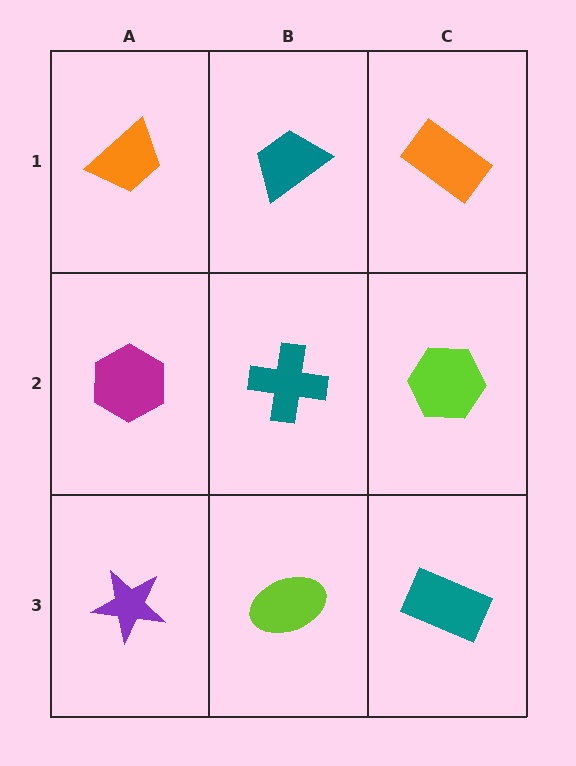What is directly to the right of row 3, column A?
A lime ellipse.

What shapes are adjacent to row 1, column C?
A lime hexagon (row 2, column C), a teal trapezoid (row 1, column B).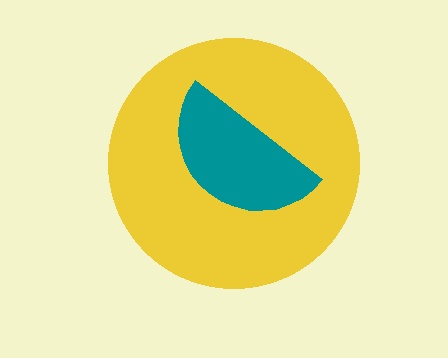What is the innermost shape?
The teal semicircle.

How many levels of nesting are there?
2.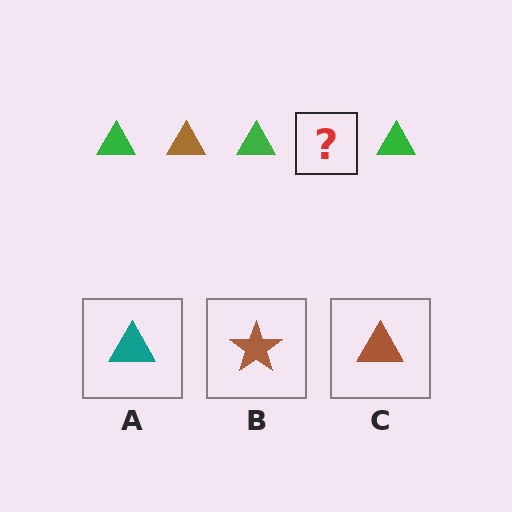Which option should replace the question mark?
Option C.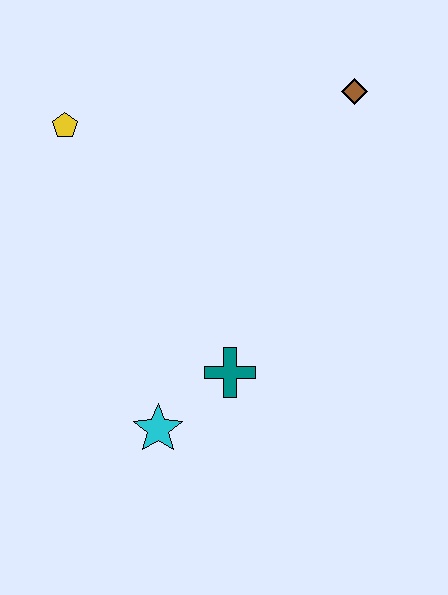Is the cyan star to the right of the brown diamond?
No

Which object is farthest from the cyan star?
The brown diamond is farthest from the cyan star.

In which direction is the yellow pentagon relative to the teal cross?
The yellow pentagon is above the teal cross.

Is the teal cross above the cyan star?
Yes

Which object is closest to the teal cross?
The cyan star is closest to the teal cross.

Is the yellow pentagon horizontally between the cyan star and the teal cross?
No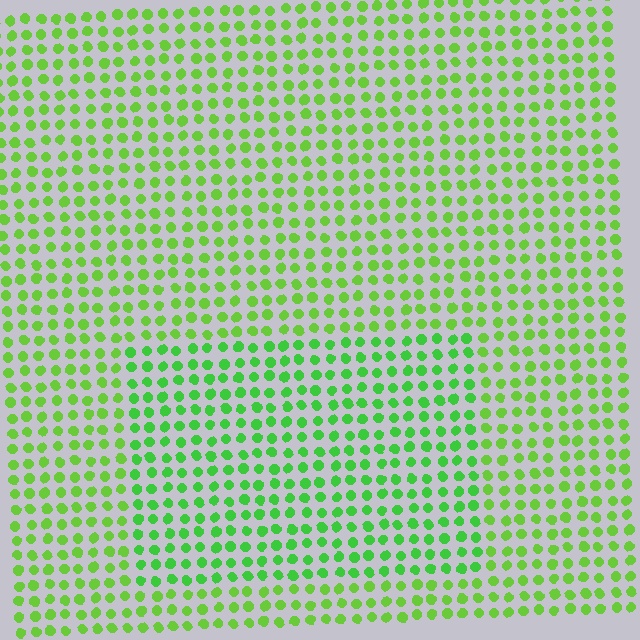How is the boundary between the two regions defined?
The boundary is defined purely by a slight shift in hue (about 21 degrees). Spacing, size, and orientation are identical on both sides.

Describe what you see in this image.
The image is filled with small lime elements in a uniform arrangement. A rectangle-shaped region is visible where the elements are tinted to a slightly different hue, forming a subtle color boundary.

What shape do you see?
I see a rectangle.